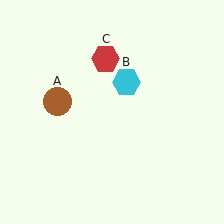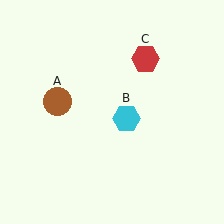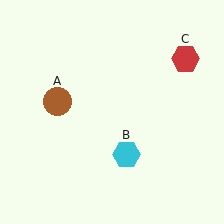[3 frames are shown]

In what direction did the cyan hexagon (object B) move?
The cyan hexagon (object B) moved down.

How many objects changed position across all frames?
2 objects changed position: cyan hexagon (object B), red hexagon (object C).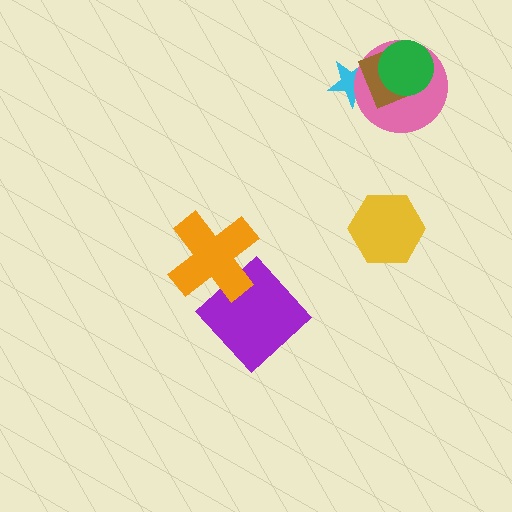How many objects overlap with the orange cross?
1 object overlaps with the orange cross.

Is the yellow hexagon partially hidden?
No, no other shape covers it.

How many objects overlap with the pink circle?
3 objects overlap with the pink circle.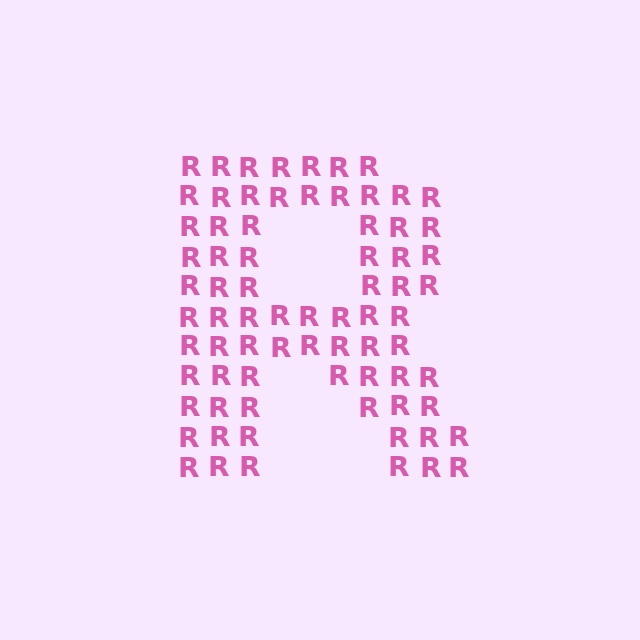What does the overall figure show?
The overall figure shows the letter R.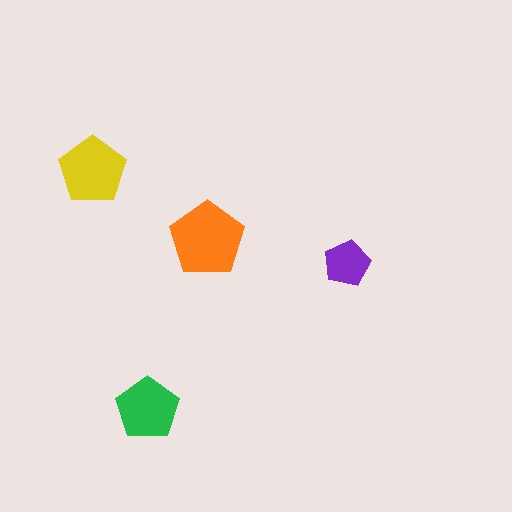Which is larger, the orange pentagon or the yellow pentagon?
The orange one.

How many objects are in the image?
There are 4 objects in the image.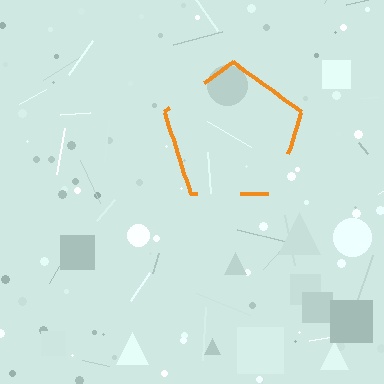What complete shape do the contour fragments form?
The contour fragments form a pentagon.